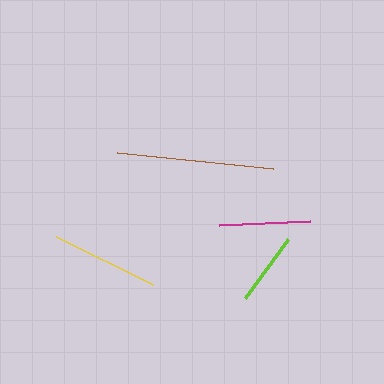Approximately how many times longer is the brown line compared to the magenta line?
The brown line is approximately 1.7 times the length of the magenta line.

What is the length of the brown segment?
The brown segment is approximately 156 pixels long.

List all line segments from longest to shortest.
From longest to shortest: brown, yellow, magenta, lime.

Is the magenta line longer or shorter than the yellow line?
The yellow line is longer than the magenta line.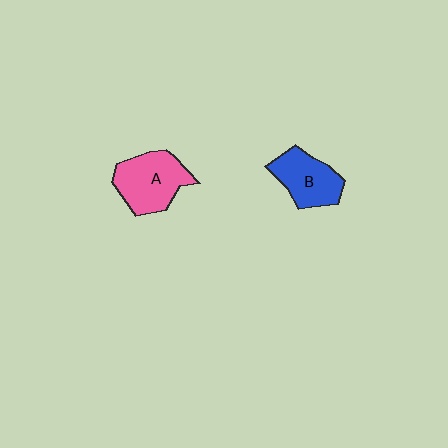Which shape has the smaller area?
Shape B (blue).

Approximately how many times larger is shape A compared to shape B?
Approximately 1.2 times.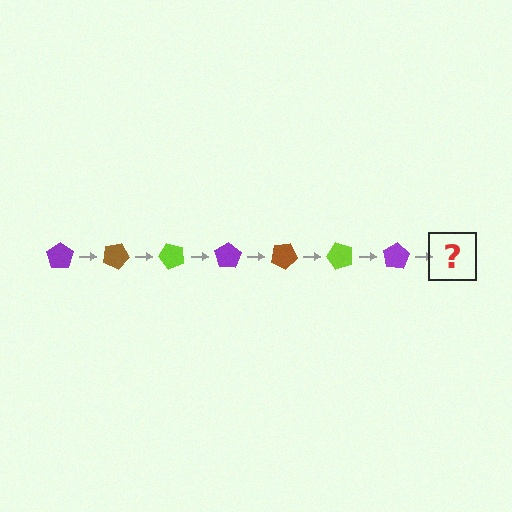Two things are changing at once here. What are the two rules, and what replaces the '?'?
The two rules are that it rotates 25 degrees each step and the color cycles through purple, brown, and lime. The '?' should be a brown pentagon, rotated 175 degrees from the start.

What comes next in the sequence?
The next element should be a brown pentagon, rotated 175 degrees from the start.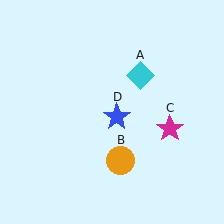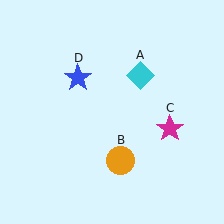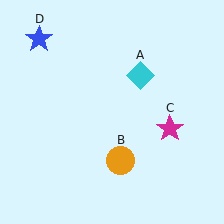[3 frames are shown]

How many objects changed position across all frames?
1 object changed position: blue star (object D).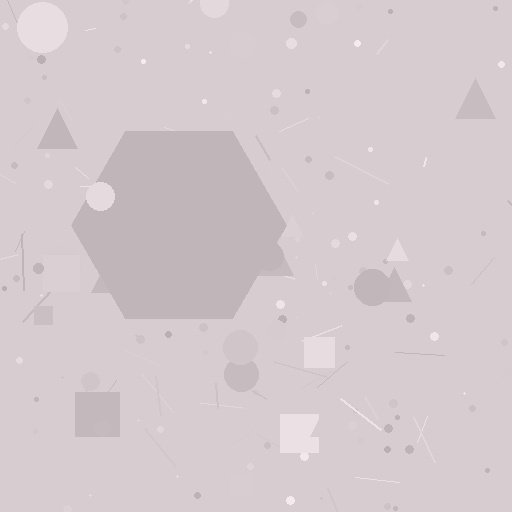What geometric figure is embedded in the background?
A hexagon is embedded in the background.